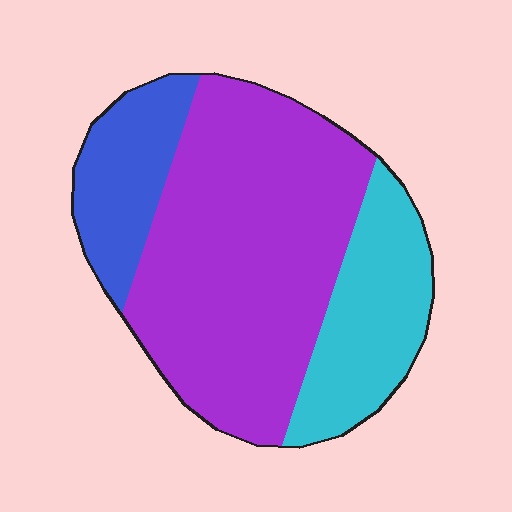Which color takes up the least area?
Blue, at roughly 15%.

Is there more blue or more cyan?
Cyan.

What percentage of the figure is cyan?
Cyan takes up about one quarter (1/4) of the figure.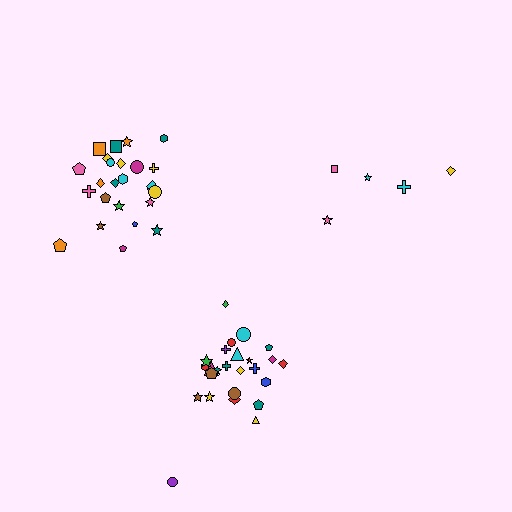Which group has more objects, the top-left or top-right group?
The top-left group.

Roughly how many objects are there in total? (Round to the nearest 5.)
Roughly 55 objects in total.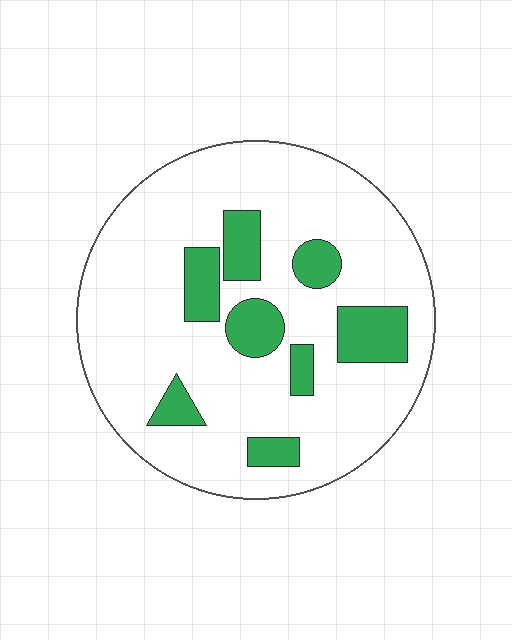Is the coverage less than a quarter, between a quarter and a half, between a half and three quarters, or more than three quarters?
Less than a quarter.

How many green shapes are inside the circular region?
8.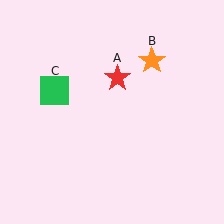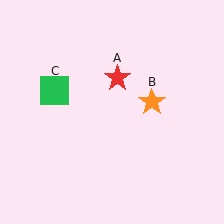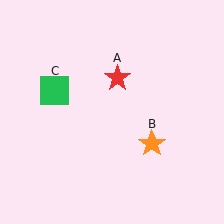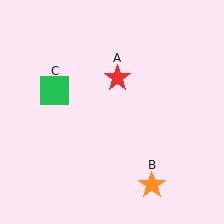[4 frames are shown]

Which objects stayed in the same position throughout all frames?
Red star (object A) and green square (object C) remained stationary.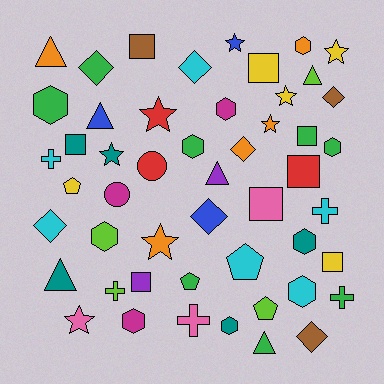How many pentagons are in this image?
There are 4 pentagons.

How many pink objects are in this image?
There are 3 pink objects.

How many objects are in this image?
There are 50 objects.